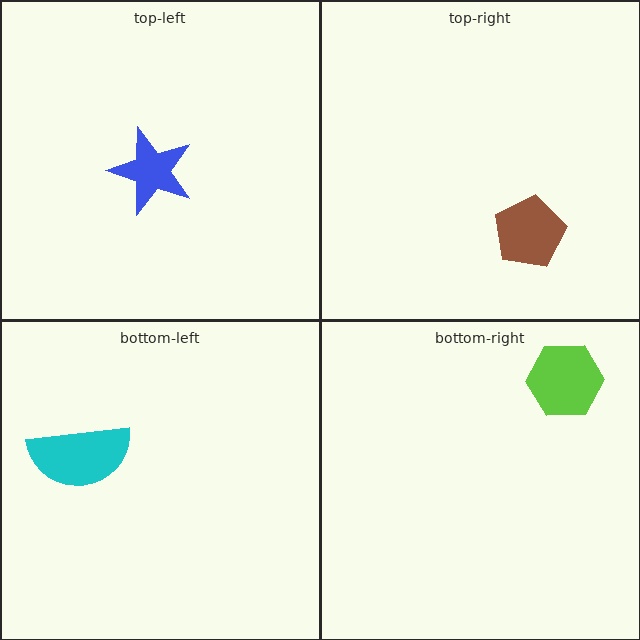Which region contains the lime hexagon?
The bottom-right region.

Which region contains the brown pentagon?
The top-right region.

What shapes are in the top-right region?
The brown pentagon.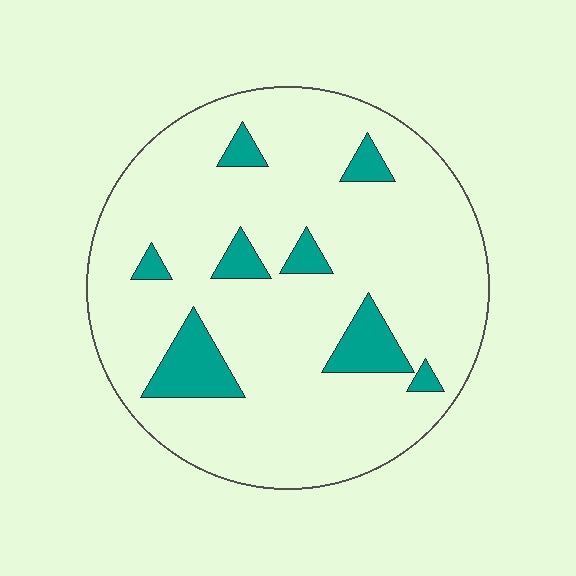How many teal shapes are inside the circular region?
8.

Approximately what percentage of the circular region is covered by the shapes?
Approximately 10%.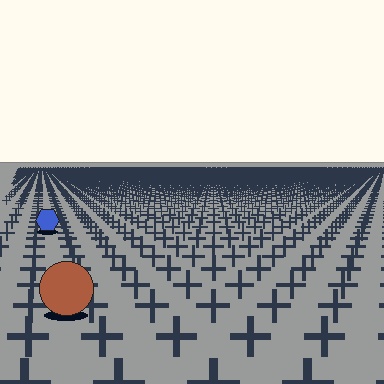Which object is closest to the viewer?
The brown circle is closest. The texture marks near it are larger and more spread out.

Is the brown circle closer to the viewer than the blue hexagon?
Yes. The brown circle is closer — you can tell from the texture gradient: the ground texture is coarser near it.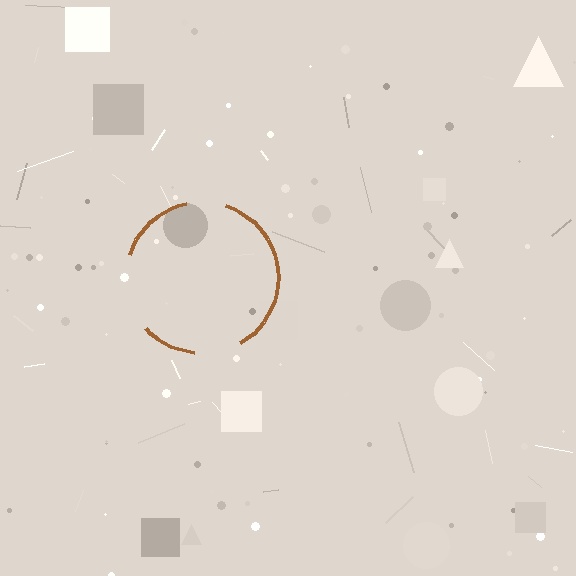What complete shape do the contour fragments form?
The contour fragments form a circle.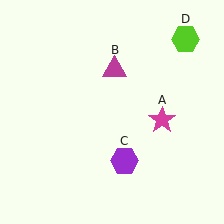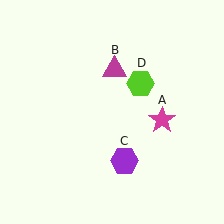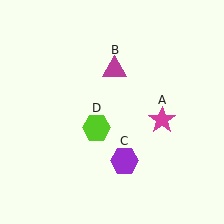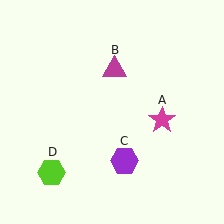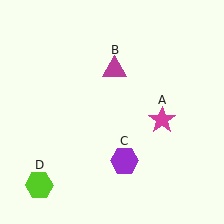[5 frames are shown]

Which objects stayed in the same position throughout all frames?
Magenta star (object A) and magenta triangle (object B) and purple hexagon (object C) remained stationary.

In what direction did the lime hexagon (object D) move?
The lime hexagon (object D) moved down and to the left.